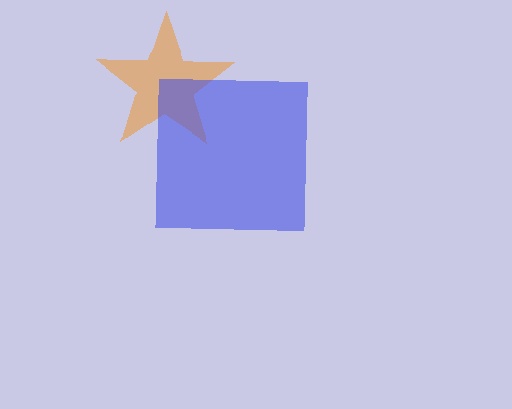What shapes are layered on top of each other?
The layered shapes are: an orange star, a blue square.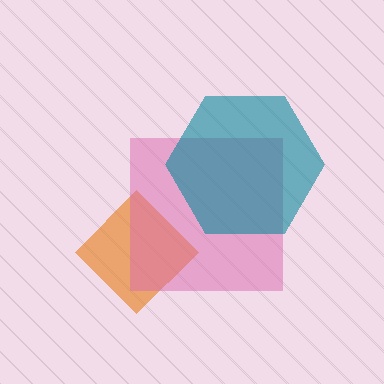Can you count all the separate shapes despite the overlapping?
Yes, there are 3 separate shapes.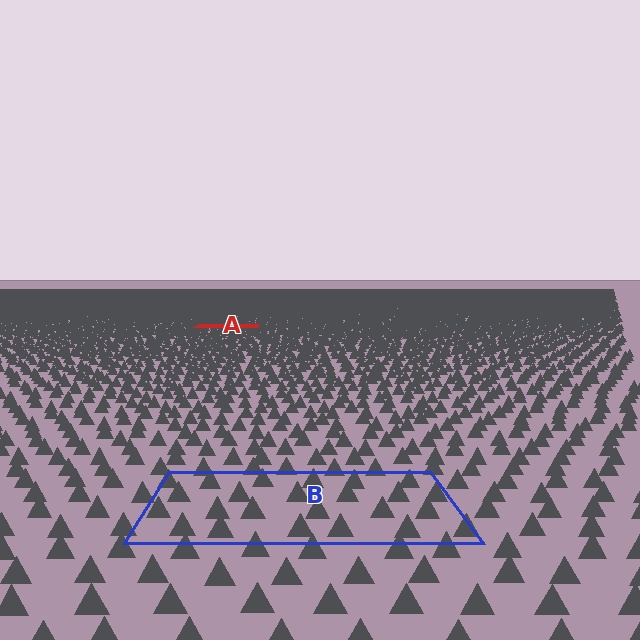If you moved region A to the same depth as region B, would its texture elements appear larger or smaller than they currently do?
They would appear larger. At a closer depth, the same texture elements are projected at a bigger on-screen size.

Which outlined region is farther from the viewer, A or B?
Region A is farther from the viewer — the texture elements inside it appear smaller and more densely packed.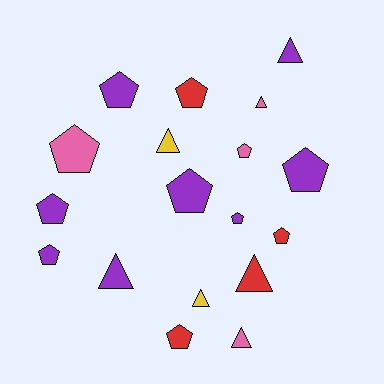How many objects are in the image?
There are 18 objects.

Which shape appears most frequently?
Pentagon, with 11 objects.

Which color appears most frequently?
Purple, with 8 objects.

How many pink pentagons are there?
There are 2 pink pentagons.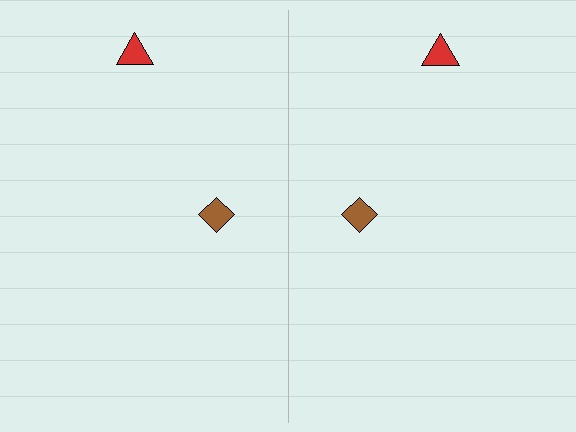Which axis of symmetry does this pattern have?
The pattern has a vertical axis of symmetry running through the center of the image.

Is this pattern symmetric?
Yes, this pattern has bilateral (reflection) symmetry.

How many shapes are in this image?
There are 4 shapes in this image.